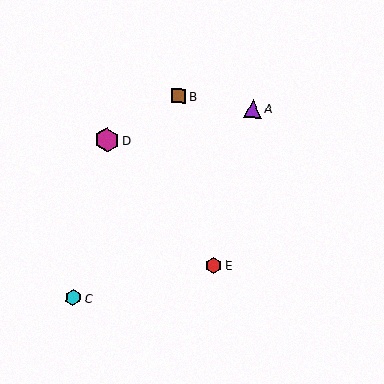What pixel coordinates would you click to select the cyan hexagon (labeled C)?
Click at (73, 298) to select the cyan hexagon C.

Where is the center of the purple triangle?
The center of the purple triangle is at (253, 109).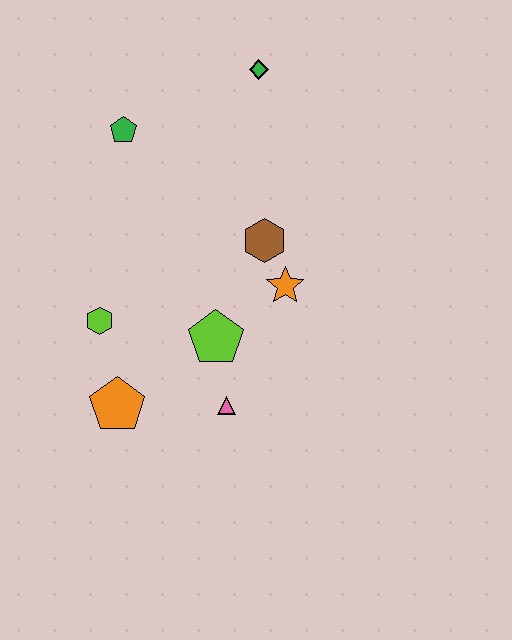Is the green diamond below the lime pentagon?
No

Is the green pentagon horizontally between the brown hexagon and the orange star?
No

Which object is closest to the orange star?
The brown hexagon is closest to the orange star.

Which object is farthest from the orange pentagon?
The green diamond is farthest from the orange pentagon.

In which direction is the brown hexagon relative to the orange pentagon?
The brown hexagon is above the orange pentagon.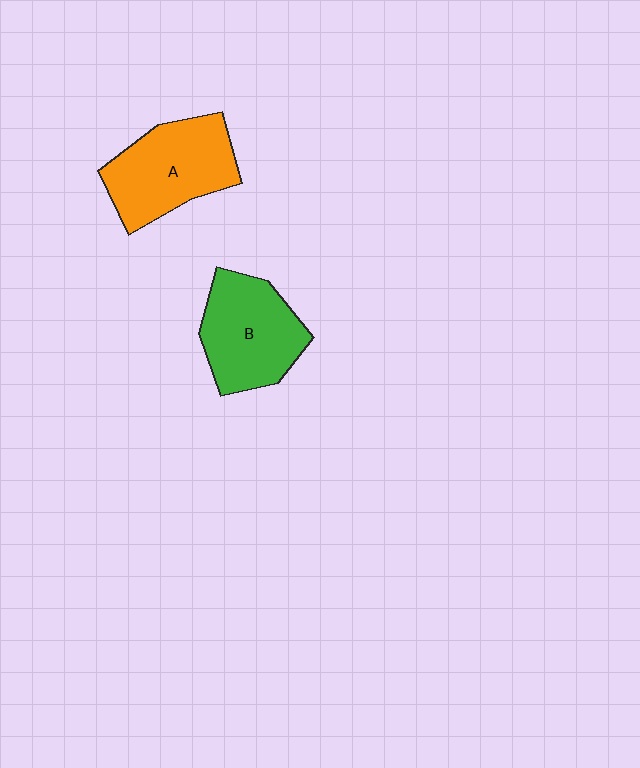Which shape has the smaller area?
Shape B (green).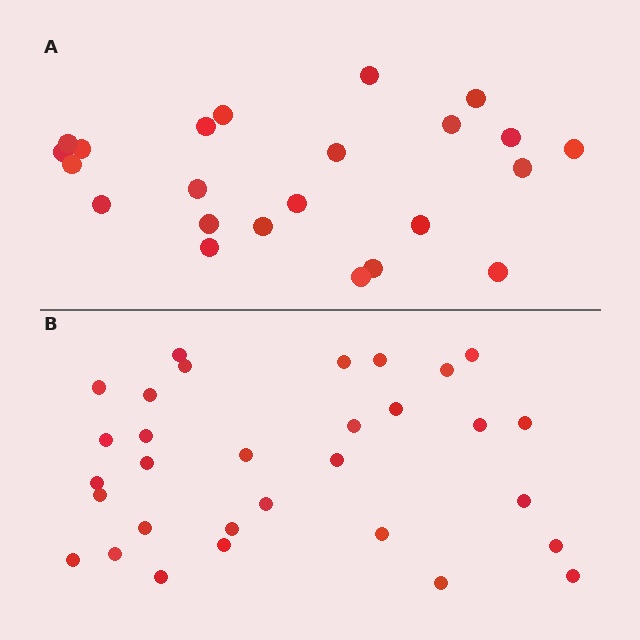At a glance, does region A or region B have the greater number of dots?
Region B (the bottom region) has more dots.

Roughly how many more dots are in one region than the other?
Region B has roughly 8 or so more dots than region A.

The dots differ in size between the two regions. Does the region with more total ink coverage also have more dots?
No. Region A has more total ink coverage because its dots are larger, but region B actually contains more individual dots. Total area can be misleading — the number of items is what matters here.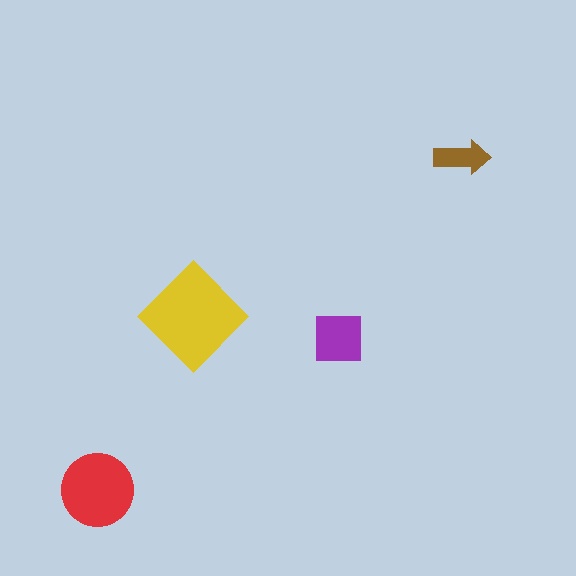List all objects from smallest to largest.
The brown arrow, the purple square, the red circle, the yellow diamond.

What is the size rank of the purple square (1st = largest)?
3rd.